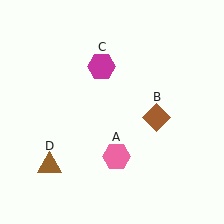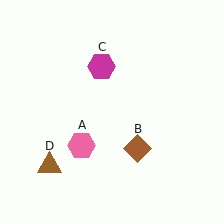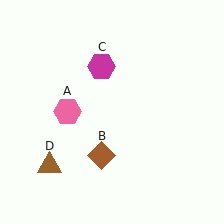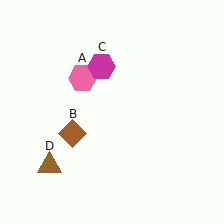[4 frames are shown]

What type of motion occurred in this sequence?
The pink hexagon (object A), brown diamond (object B) rotated clockwise around the center of the scene.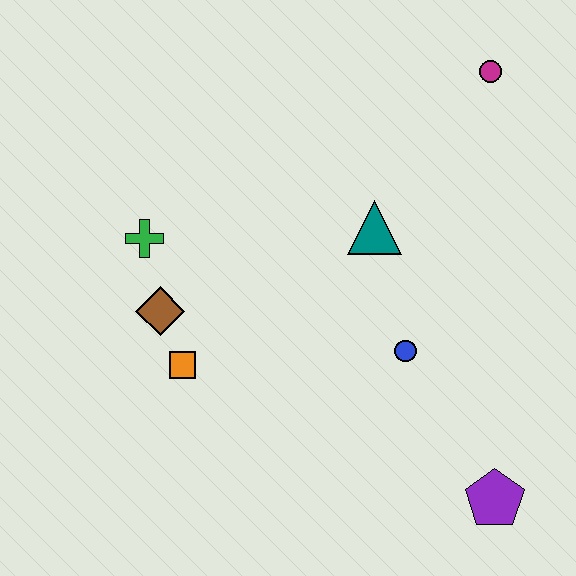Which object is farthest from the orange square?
The magenta circle is farthest from the orange square.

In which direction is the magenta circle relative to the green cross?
The magenta circle is to the right of the green cross.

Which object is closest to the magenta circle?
The teal triangle is closest to the magenta circle.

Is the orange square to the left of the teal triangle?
Yes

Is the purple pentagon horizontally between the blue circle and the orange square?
No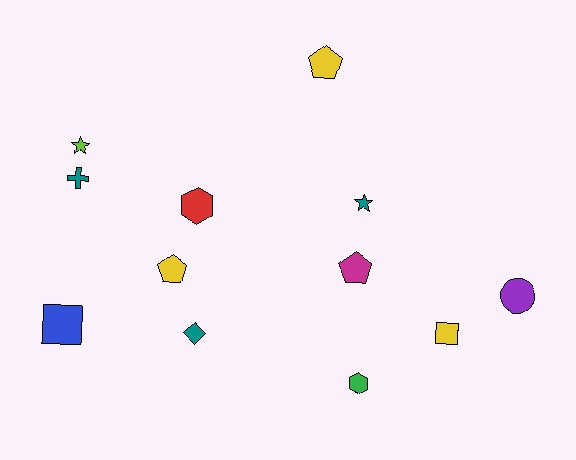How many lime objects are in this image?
There is 1 lime object.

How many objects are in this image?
There are 12 objects.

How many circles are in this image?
There is 1 circle.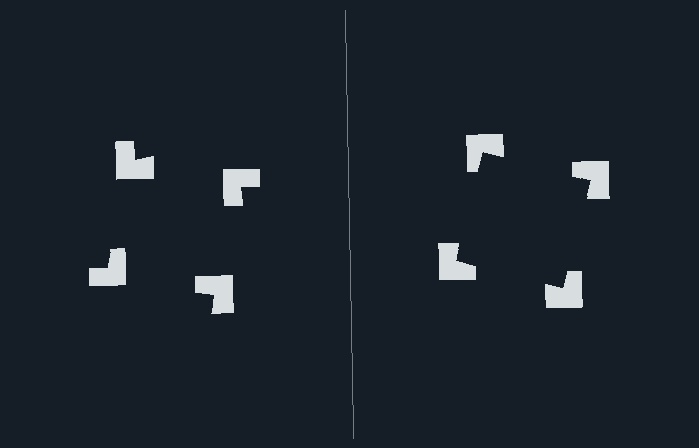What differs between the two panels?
The notched squares are positioned identically on both sides; only the wedge orientations differ. On the right they align to a square; on the left they are misaligned.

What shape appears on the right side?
An illusory square.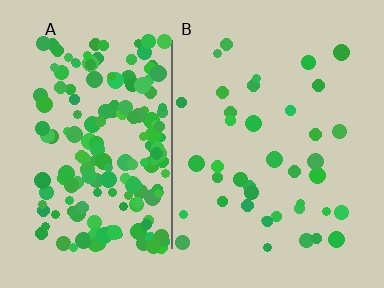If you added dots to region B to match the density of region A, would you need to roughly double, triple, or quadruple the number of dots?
Approximately quadruple.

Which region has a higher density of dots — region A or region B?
A (the left).